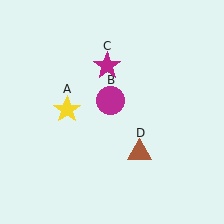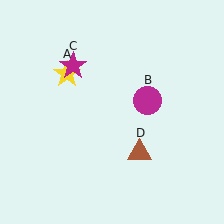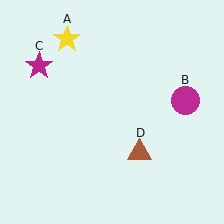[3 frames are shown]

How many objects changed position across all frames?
3 objects changed position: yellow star (object A), magenta circle (object B), magenta star (object C).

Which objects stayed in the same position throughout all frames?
Brown triangle (object D) remained stationary.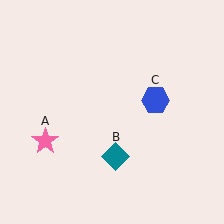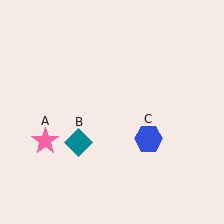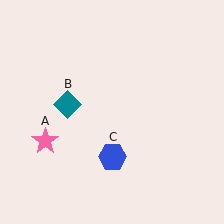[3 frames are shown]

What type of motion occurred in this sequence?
The teal diamond (object B), blue hexagon (object C) rotated clockwise around the center of the scene.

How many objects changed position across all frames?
2 objects changed position: teal diamond (object B), blue hexagon (object C).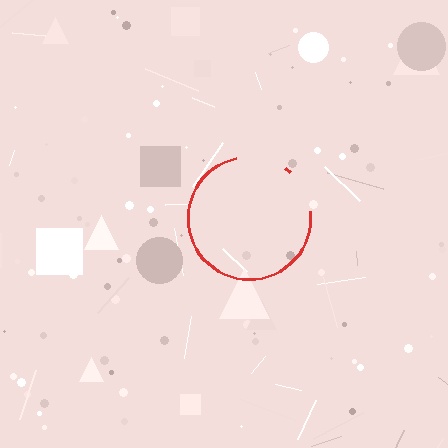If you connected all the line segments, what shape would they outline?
They would outline a circle.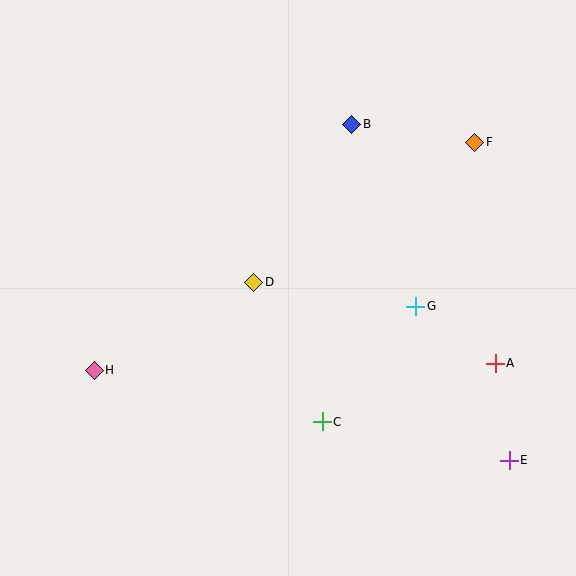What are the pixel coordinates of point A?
Point A is at (495, 363).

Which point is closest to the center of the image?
Point D at (254, 282) is closest to the center.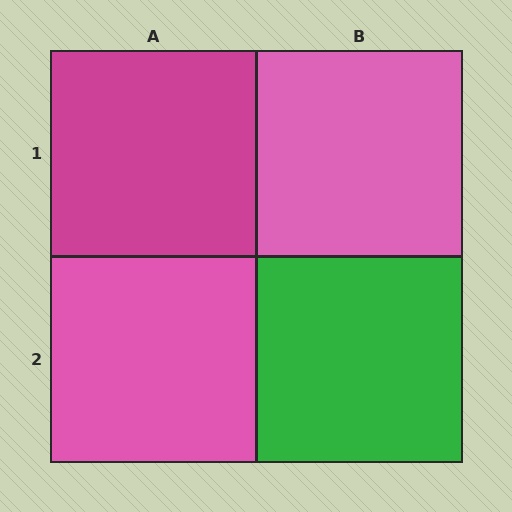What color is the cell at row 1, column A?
Magenta.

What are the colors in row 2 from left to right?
Pink, green.